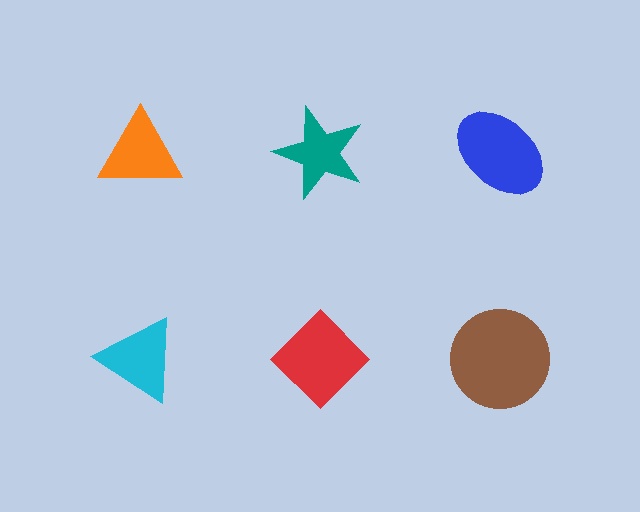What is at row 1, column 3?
A blue ellipse.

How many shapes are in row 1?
3 shapes.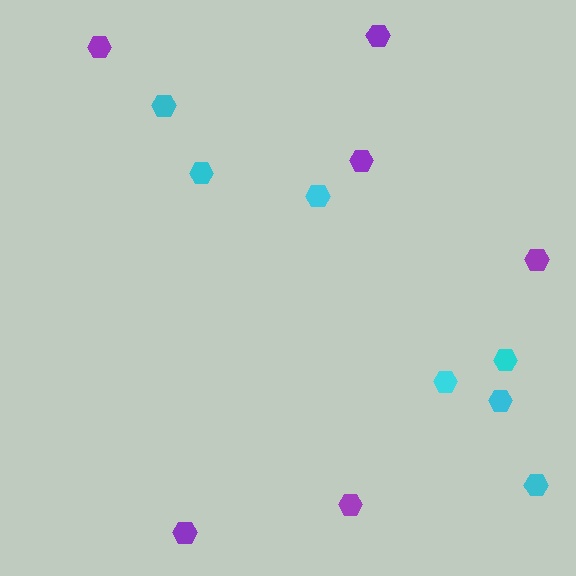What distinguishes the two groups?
There are 2 groups: one group of cyan hexagons (7) and one group of purple hexagons (6).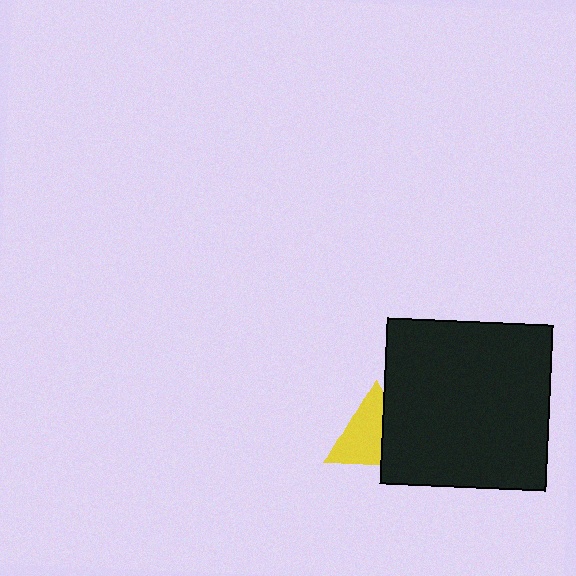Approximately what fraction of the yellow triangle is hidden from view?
Roughly 36% of the yellow triangle is hidden behind the black square.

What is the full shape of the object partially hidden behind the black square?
The partially hidden object is a yellow triangle.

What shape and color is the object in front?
The object in front is a black square.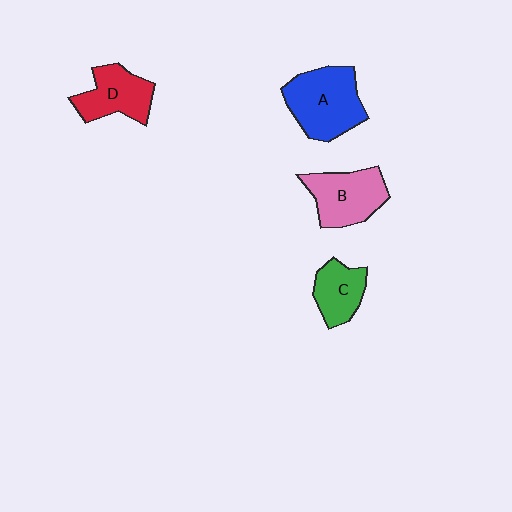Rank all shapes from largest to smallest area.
From largest to smallest: A (blue), B (pink), D (red), C (green).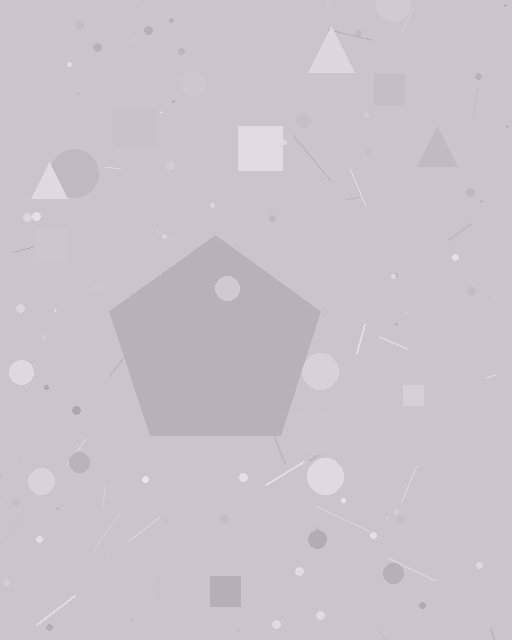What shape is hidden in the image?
A pentagon is hidden in the image.